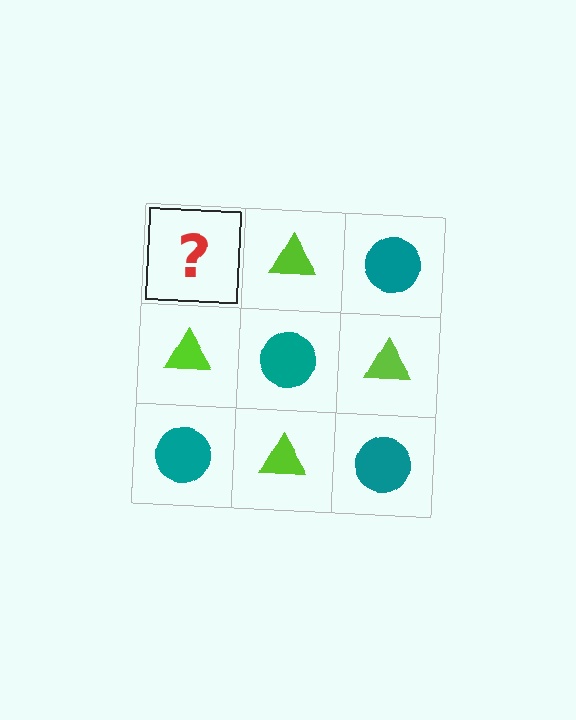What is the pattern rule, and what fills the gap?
The rule is that it alternates teal circle and lime triangle in a checkerboard pattern. The gap should be filled with a teal circle.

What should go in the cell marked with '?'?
The missing cell should contain a teal circle.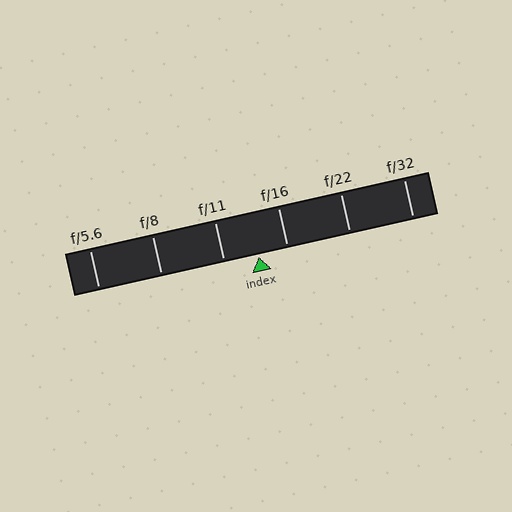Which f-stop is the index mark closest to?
The index mark is closest to f/16.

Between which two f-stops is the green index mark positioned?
The index mark is between f/11 and f/16.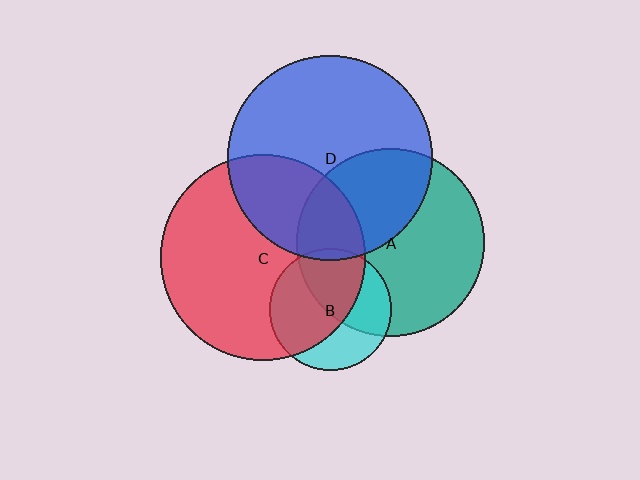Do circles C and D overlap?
Yes.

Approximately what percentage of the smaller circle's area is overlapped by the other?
Approximately 30%.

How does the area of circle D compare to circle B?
Approximately 2.8 times.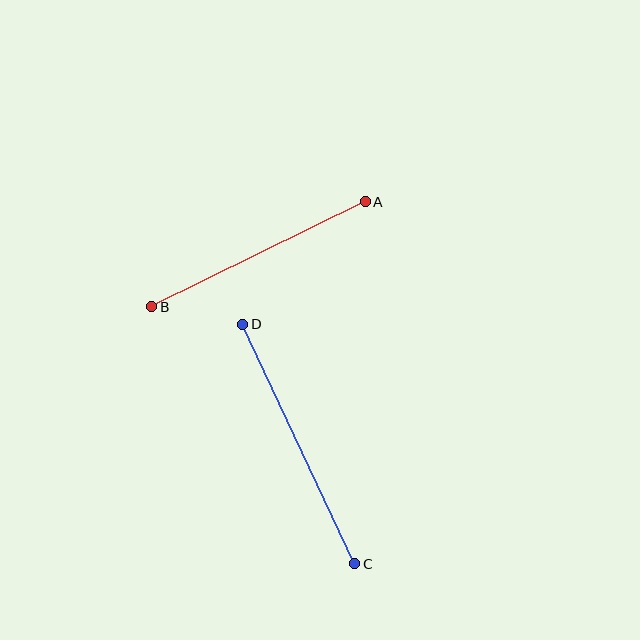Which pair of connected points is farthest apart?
Points C and D are farthest apart.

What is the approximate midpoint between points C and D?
The midpoint is at approximately (299, 444) pixels.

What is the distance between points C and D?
The distance is approximately 264 pixels.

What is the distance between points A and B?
The distance is approximately 238 pixels.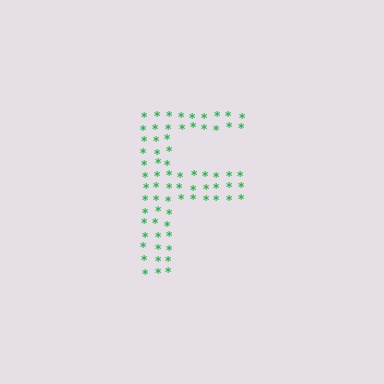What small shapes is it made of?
It is made of small asterisks.